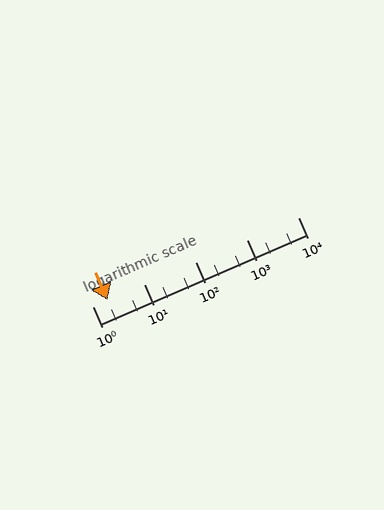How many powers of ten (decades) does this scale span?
The scale spans 4 decades, from 1 to 10000.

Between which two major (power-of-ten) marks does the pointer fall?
The pointer is between 1 and 10.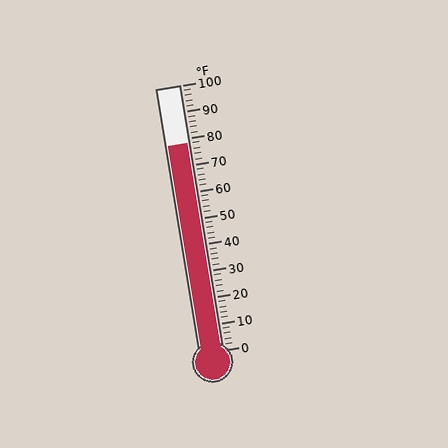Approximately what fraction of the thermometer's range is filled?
The thermometer is filled to approximately 80% of its range.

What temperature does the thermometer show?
The thermometer shows approximately 78°F.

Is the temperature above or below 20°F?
The temperature is above 20°F.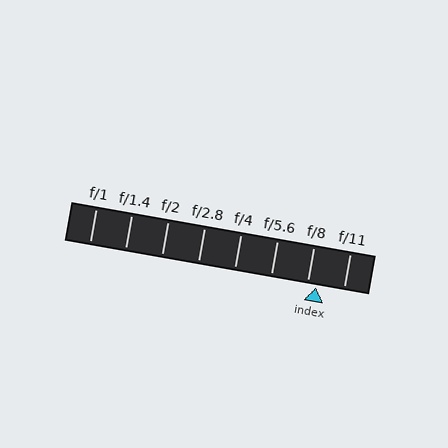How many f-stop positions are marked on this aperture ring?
There are 8 f-stop positions marked.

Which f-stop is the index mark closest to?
The index mark is closest to f/8.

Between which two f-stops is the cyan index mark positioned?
The index mark is between f/8 and f/11.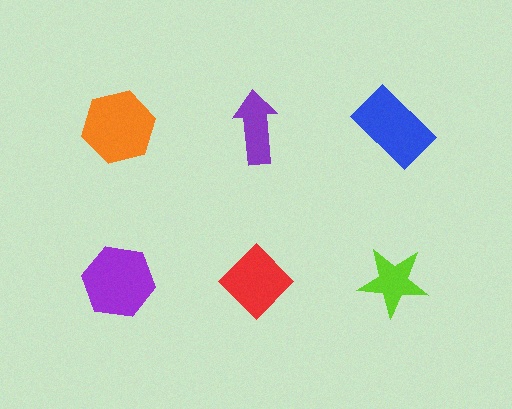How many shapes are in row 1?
3 shapes.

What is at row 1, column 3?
A blue rectangle.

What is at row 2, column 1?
A purple hexagon.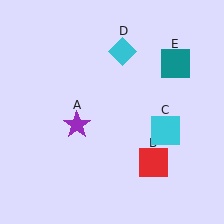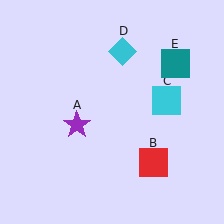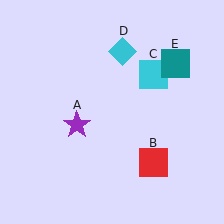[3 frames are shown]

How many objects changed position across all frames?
1 object changed position: cyan square (object C).